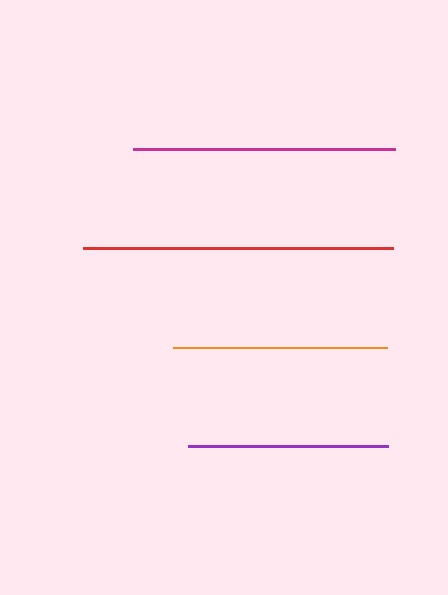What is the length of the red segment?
The red segment is approximately 310 pixels long.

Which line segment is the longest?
The red line is the longest at approximately 310 pixels.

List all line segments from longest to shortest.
From longest to shortest: red, magenta, orange, purple.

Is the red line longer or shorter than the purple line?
The red line is longer than the purple line.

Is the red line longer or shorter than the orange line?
The red line is longer than the orange line.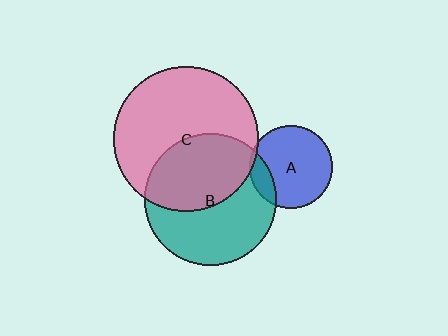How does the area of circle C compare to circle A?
Approximately 3.0 times.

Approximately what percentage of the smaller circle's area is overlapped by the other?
Approximately 45%.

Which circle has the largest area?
Circle C (pink).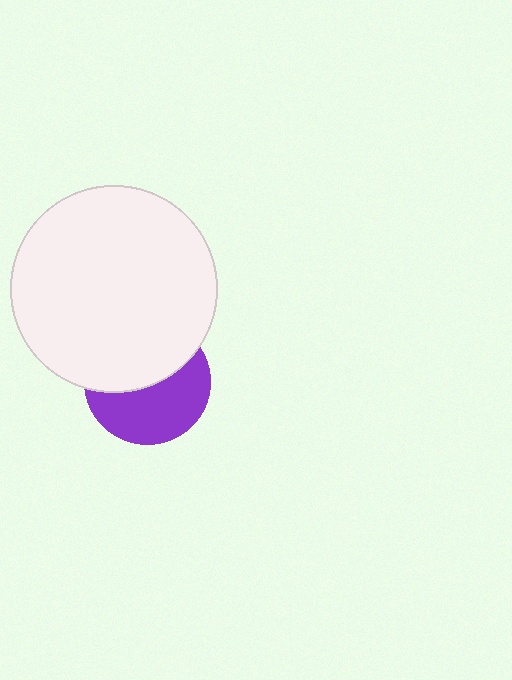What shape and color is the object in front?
The object in front is a white circle.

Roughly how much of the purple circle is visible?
About half of it is visible (roughly 51%).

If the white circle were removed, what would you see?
You would see the complete purple circle.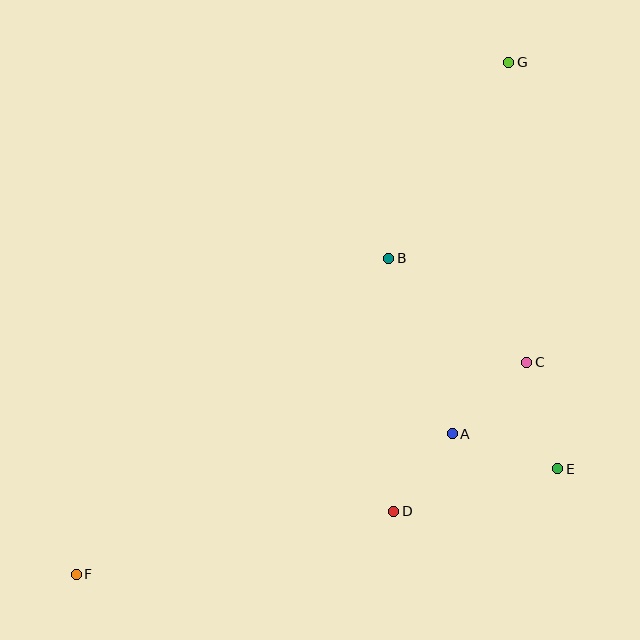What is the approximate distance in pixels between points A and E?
The distance between A and E is approximately 111 pixels.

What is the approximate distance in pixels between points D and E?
The distance between D and E is approximately 170 pixels.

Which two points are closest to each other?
Points A and D are closest to each other.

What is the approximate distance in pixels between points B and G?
The distance between B and G is approximately 230 pixels.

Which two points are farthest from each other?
Points F and G are farthest from each other.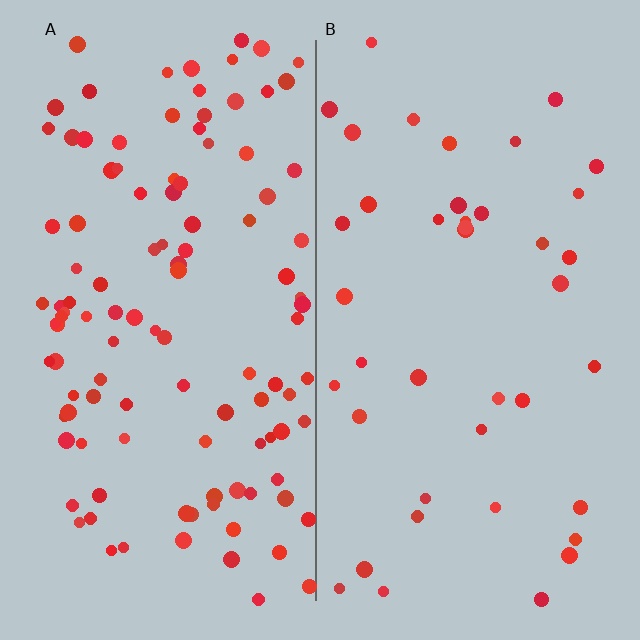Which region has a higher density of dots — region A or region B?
A (the left).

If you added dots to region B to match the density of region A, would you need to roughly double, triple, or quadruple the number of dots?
Approximately triple.